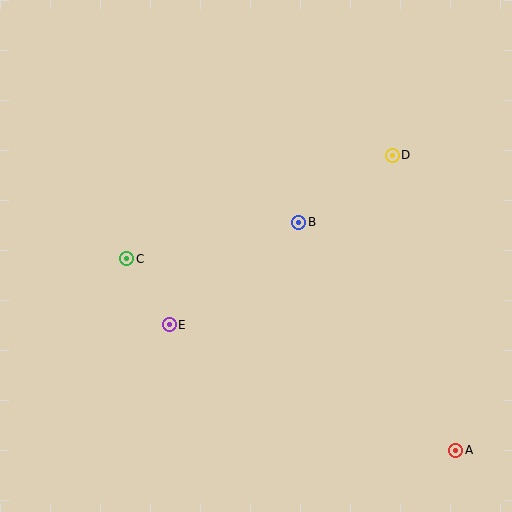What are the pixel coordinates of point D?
Point D is at (392, 155).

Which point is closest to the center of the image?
Point B at (299, 222) is closest to the center.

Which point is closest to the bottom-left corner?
Point E is closest to the bottom-left corner.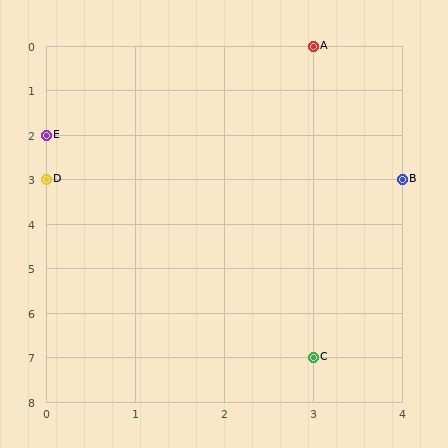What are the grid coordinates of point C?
Point C is at grid coordinates (3, 7).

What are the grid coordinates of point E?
Point E is at grid coordinates (0, 2).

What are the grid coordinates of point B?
Point B is at grid coordinates (4, 3).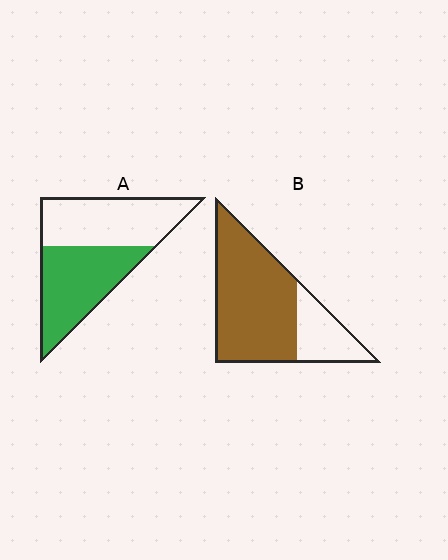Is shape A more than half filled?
Roughly half.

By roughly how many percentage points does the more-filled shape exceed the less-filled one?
By roughly 25 percentage points (B over A).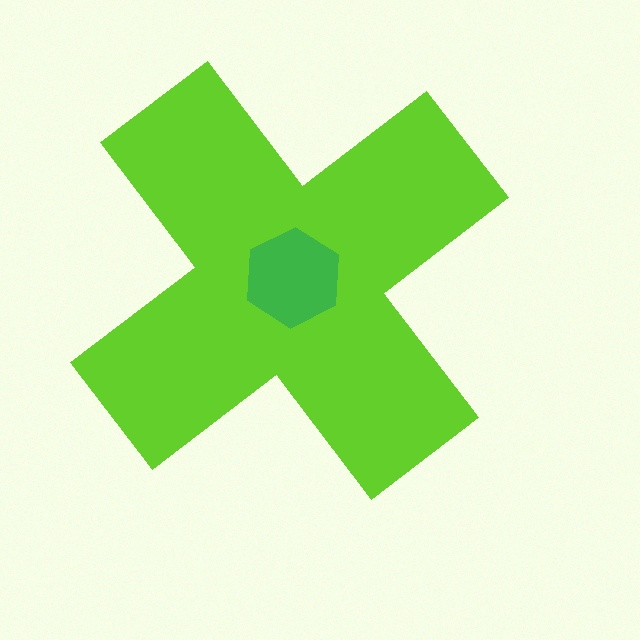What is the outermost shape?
The lime cross.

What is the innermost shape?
The green hexagon.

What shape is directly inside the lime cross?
The green hexagon.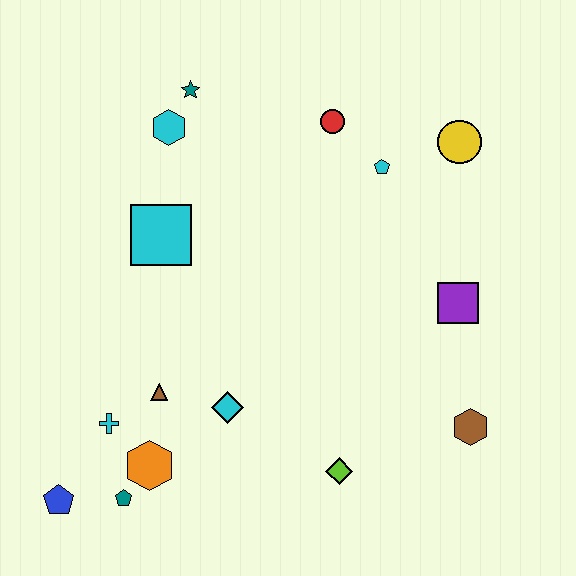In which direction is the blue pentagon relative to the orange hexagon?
The blue pentagon is to the left of the orange hexagon.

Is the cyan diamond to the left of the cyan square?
No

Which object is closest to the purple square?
The brown hexagon is closest to the purple square.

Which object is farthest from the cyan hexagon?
The brown hexagon is farthest from the cyan hexagon.